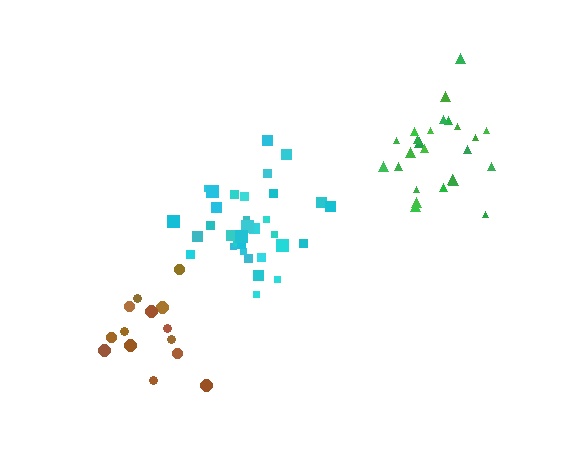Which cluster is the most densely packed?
Cyan.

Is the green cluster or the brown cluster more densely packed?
Green.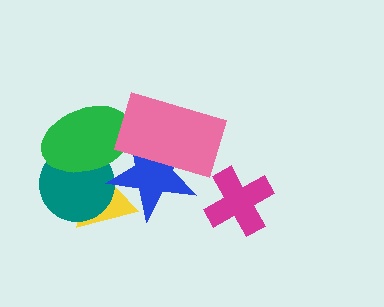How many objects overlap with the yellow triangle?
3 objects overlap with the yellow triangle.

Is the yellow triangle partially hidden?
Yes, it is partially covered by another shape.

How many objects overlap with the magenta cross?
0 objects overlap with the magenta cross.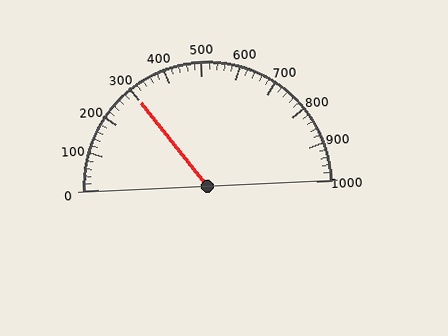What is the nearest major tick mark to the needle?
The nearest major tick mark is 300.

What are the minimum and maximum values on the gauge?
The gauge ranges from 0 to 1000.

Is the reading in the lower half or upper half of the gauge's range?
The reading is in the lower half of the range (0 to 1000).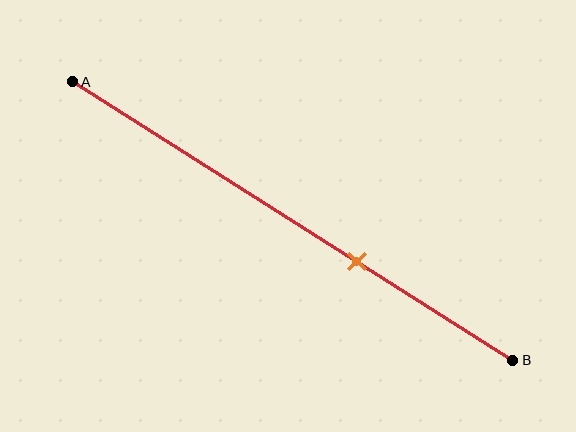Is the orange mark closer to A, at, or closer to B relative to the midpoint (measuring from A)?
The orange mark is closer to point B than the midpoint of segment AB.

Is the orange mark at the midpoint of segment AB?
No, the mark is at about 65% from A, not at the 50% midpoint.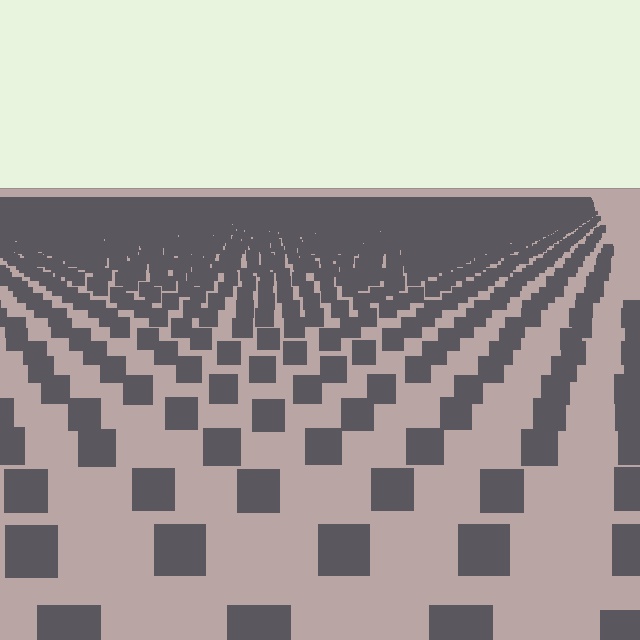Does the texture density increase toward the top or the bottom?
Density increases toward the top.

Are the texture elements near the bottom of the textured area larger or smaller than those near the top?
Larger. Near the bottom, elements are closer to the viewer and appear at a bigger on-screen size.